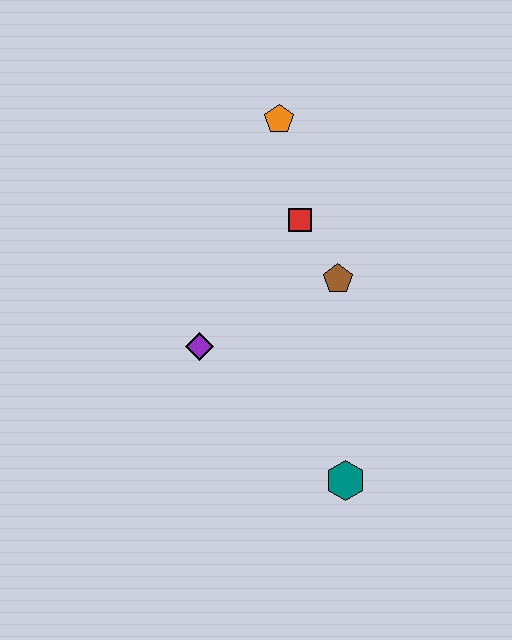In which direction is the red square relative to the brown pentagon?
The red square is above the brown pentagon.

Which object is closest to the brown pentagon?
The red square is closest to the brown pentagon.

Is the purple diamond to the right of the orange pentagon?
No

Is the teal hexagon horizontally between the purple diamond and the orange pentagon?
No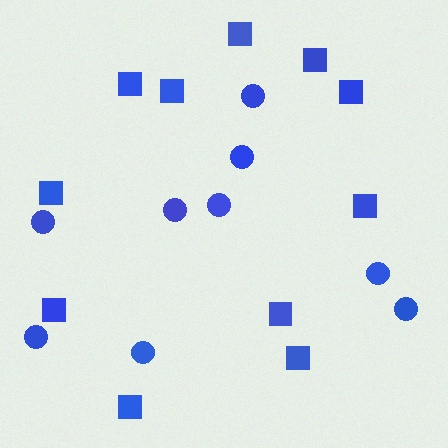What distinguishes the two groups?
There are 2 groups: one group of circles (9) and one group of squares (11).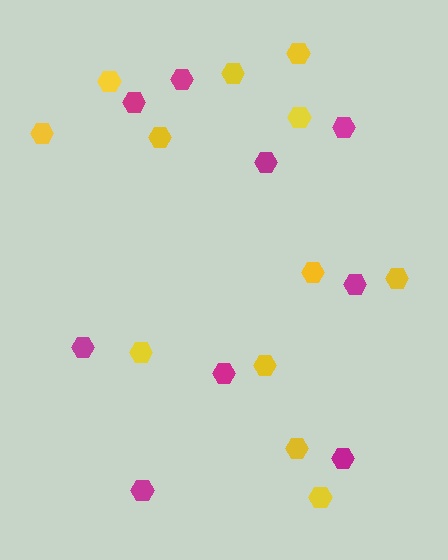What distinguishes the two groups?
There are 2 groups: one group of magenta hexagons (9) and one group of yellow hexagons (12).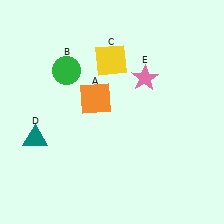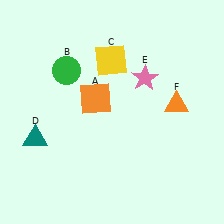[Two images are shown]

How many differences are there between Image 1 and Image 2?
There is 1 difference between the two images.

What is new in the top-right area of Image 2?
An orange triangle (F) was added in the top-right area of Image 2.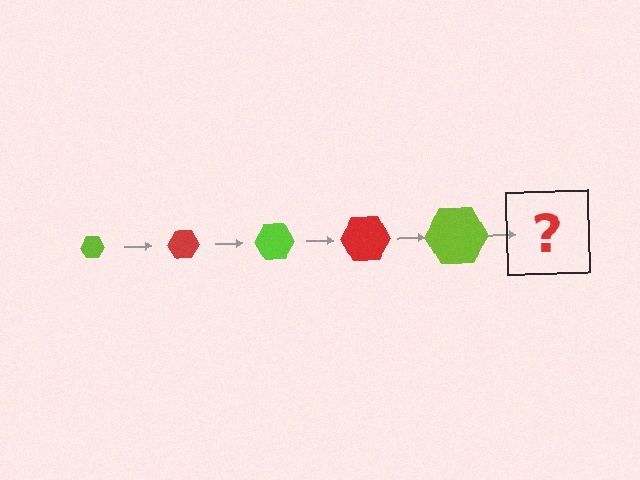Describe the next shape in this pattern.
It should be a red hexagon, larger than the previous one.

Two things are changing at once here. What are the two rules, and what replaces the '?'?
The two rules are that the hexagon grows larger each step and the color cycles through lime and red. The '?' should be a red hexagon, larger than the previous one.